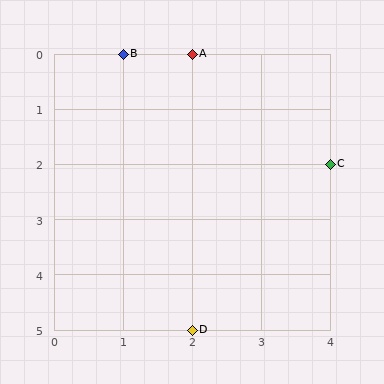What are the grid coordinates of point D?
Point D is at grid coordinates (2, 5).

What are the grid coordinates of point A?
Point A is at grid coordinates (2, 0).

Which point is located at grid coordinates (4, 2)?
Point C is at (4, 2).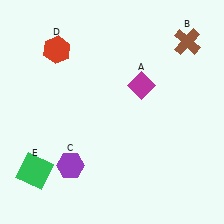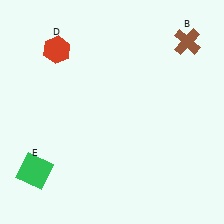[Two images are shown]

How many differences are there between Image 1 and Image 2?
There are 2 differences between the two images.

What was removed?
The magenta diamond (A), the purple hexagon (C) were removed in Image 2.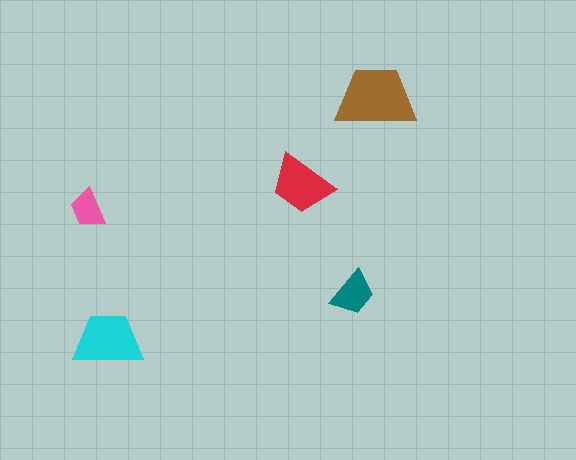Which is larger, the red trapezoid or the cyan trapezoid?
The cyan one.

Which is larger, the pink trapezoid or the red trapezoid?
The red one.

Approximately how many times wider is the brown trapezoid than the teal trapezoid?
About 1.5 times wider.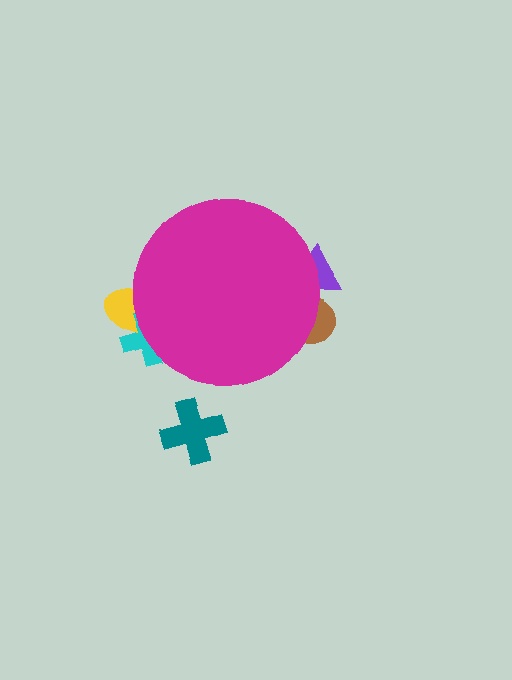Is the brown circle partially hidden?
Yes, the brown circle is partially hidden behind the magenta circle.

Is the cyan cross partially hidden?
Yes, the cyan cross is partially hidden behind the magenta circle.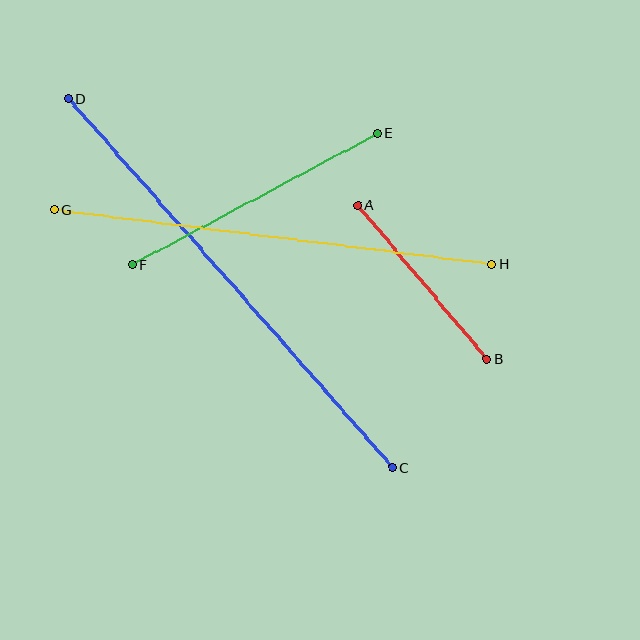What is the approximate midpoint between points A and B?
The midpoint is at approximately (422, 282) pixels.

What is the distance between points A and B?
The distance is approximately 201 pixels.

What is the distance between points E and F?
The distance is approximately 278 pixels.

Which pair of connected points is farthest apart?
Points C and D are farthest apart.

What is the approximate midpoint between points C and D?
The midpoint is at approximately (230, 283) pixels.